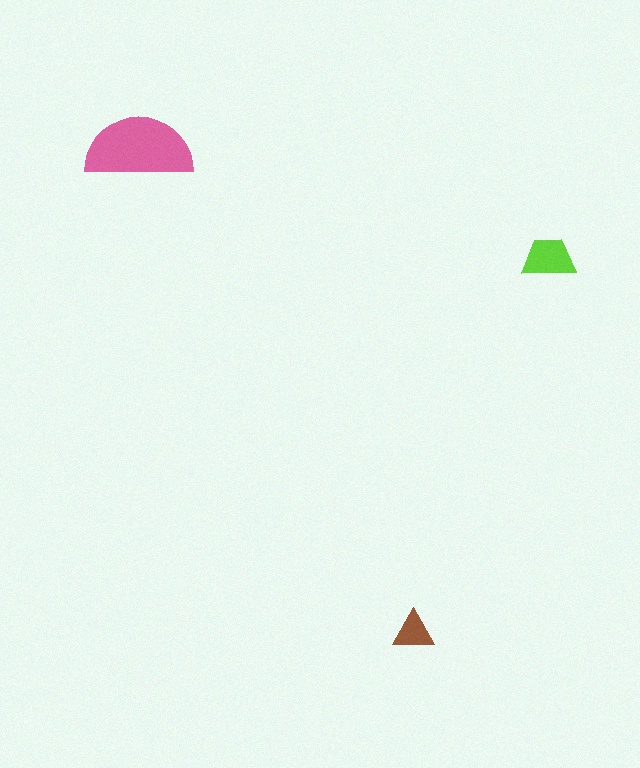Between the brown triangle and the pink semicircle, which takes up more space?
The pink semicircle.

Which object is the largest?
The pink semicircle.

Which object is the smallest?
The brown triangle.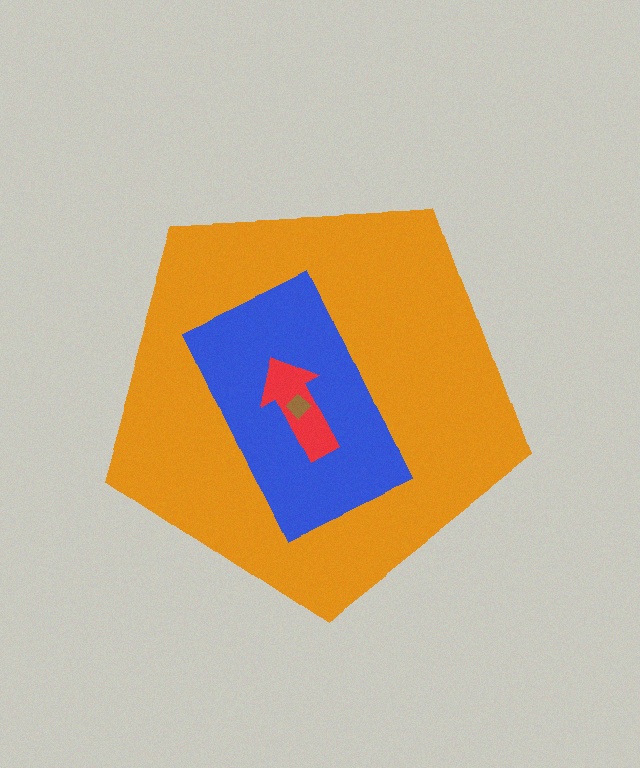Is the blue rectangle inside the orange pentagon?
Yes.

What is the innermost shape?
The brown diamond.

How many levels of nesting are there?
4.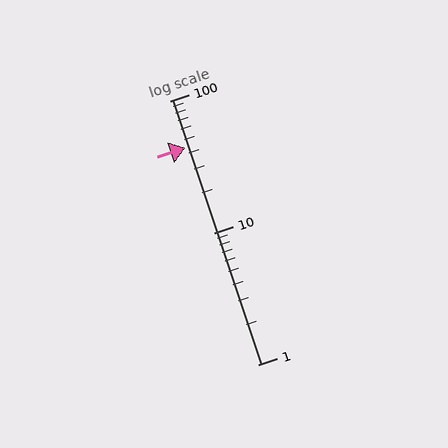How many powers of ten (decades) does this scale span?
The scale spans 2 decades, from 1 to 100.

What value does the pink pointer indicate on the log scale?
The pointer indicates approximately 44.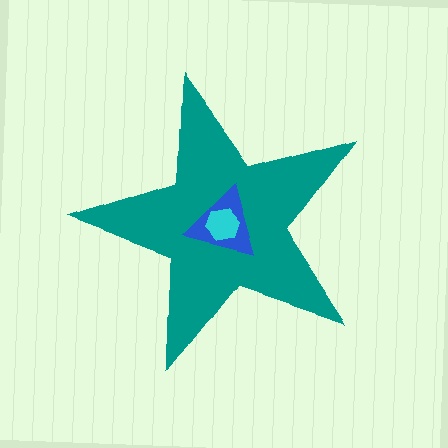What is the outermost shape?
The teal star.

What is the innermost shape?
The cyan hexagon.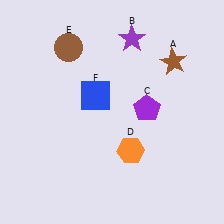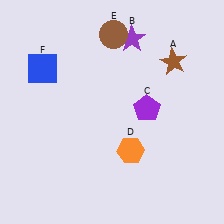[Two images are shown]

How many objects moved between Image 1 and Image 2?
2 objects moved between the two images.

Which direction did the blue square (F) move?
The blue square (F) moved left.